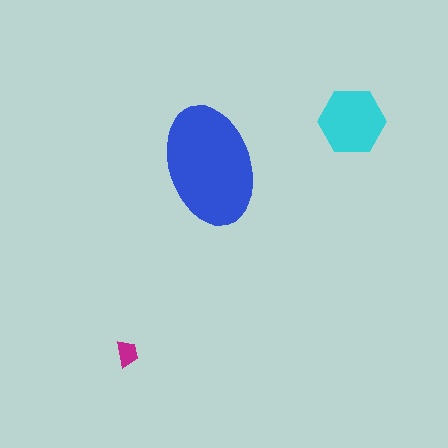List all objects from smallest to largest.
The magenta trapezoid, the cyan hexagon, the blue ellipse.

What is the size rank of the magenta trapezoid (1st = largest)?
3rd.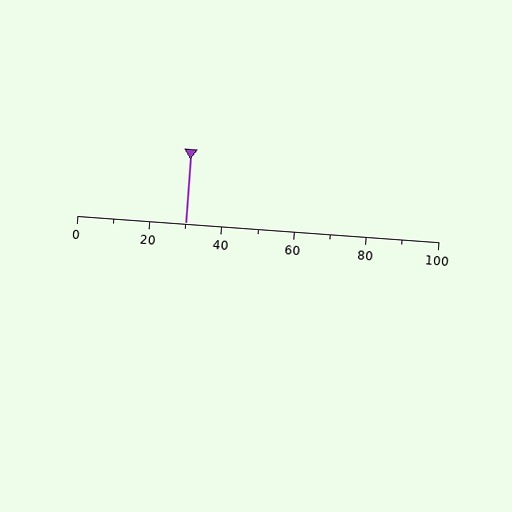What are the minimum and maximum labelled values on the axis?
The axis runs from 0 to 100.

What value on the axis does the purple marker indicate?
The marker indicates approximately 30.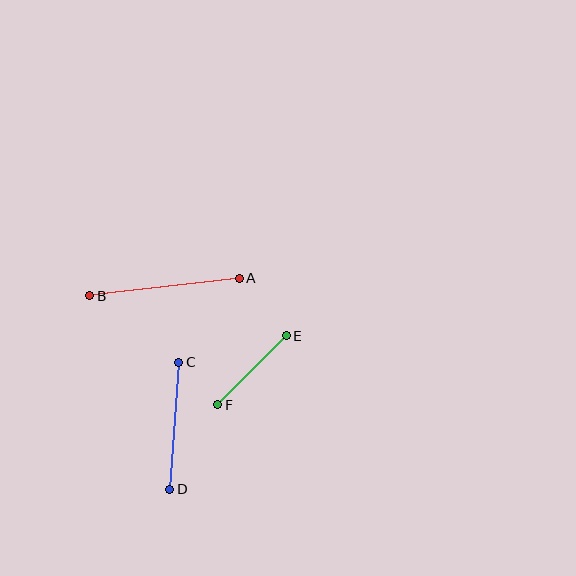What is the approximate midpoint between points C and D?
The midpoint is at approximately (174, 426) pixels.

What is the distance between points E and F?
The distance is approximately 97 pixels.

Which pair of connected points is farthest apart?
Points A and B are farthest apart.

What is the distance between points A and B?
The distance is approximately 150 pixels.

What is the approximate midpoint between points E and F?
The midpoint is at approximately (252, 370) pixels.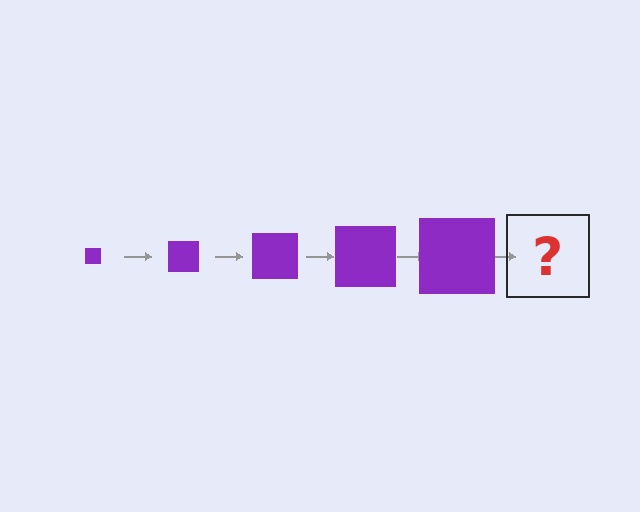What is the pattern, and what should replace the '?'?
The pattern is that the square gets progressively larger each step. The '?' should be a purple square, larger than the previous one.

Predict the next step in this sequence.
The next step is a purple square, larger than the previous one.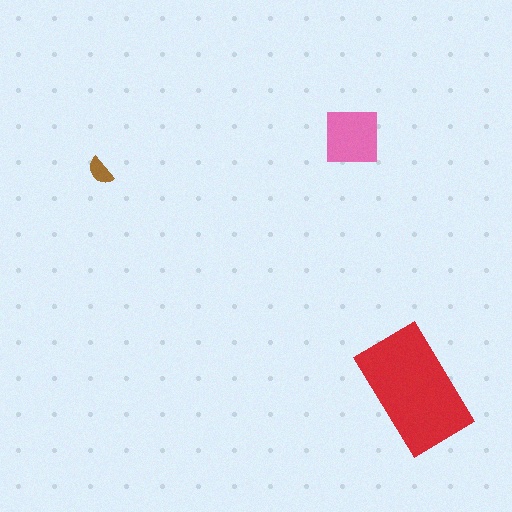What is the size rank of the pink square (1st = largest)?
2nd.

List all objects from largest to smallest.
The red rectangle, the pink square, the brown semicircle.